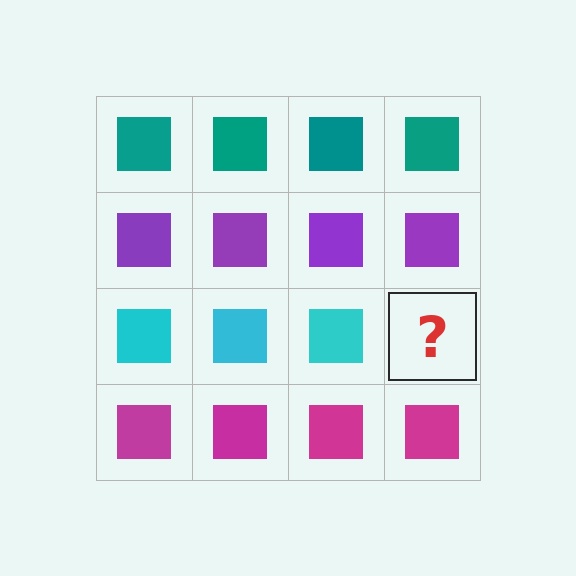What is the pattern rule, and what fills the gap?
The rule is that each row has a consistent color. The gap should be filled with a cyan square.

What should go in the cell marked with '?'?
The missing cell should contain a cyan square.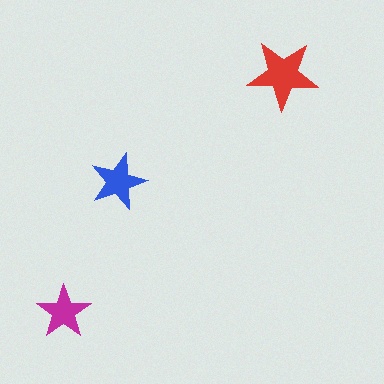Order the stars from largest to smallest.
the red one, the blue one, the magenta one.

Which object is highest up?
The red star is topmost.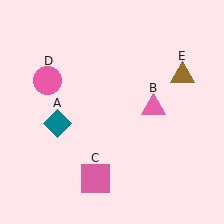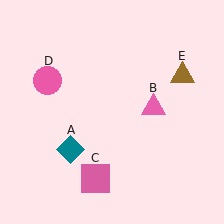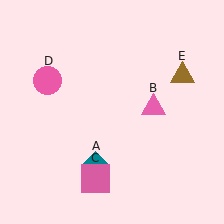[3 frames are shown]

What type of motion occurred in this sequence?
The teal diamond (object A) rotated counterclockwise around the center of the scene.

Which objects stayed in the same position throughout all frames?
Pink triangle (object B) and pink square (object C) and pink circle (object D) and brown triangle (object E) remained stationary.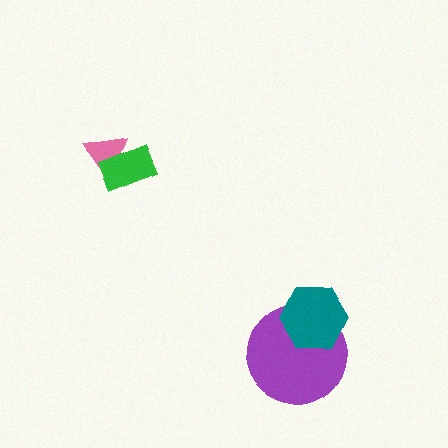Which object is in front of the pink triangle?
The green rectangle is in front of the pink triangle.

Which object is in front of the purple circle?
The teal hexagon is in front of the purple circle.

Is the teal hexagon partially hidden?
No, no other shape covers it.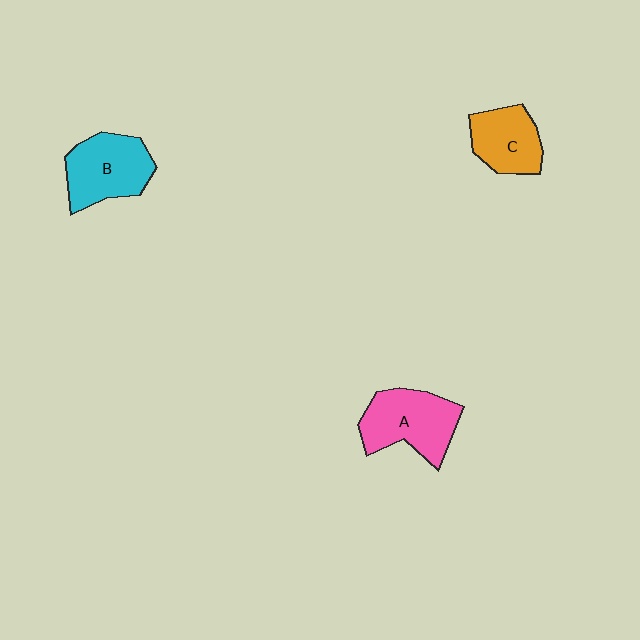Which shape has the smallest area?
Shape C (orange).